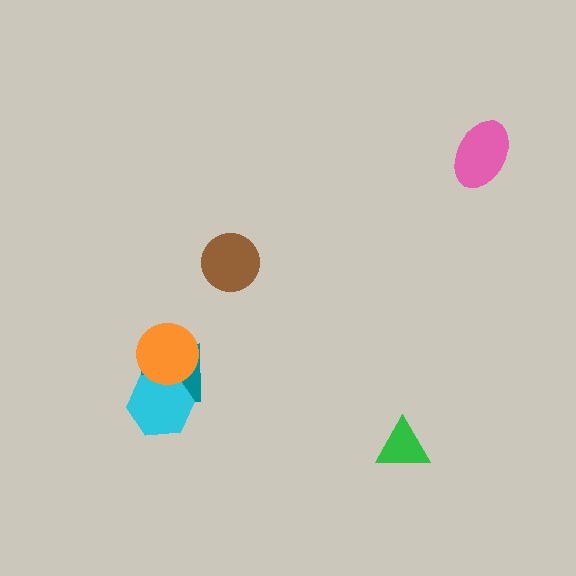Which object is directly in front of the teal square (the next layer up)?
The cyan hexagon is directly in front of the teal square.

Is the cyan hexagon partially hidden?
Yes, it is partially covered by another shape.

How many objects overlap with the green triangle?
0 objects overlap with the green triangle.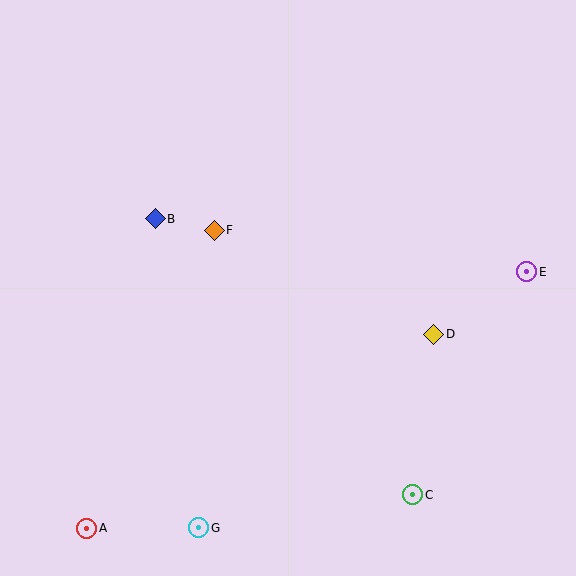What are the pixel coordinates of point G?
Point G is at (199, 528).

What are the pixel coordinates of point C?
Point C is at (413, 495).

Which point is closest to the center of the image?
Point F at (214, 230) is closest to the center.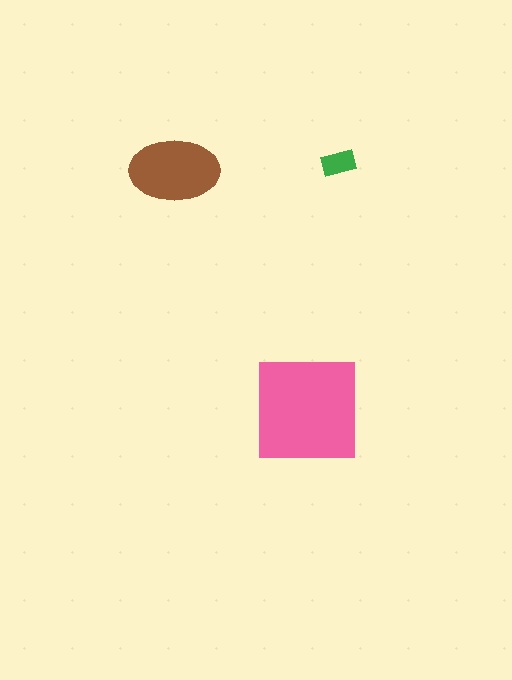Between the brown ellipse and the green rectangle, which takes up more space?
The brown ellipse.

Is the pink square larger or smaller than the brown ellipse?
Larger.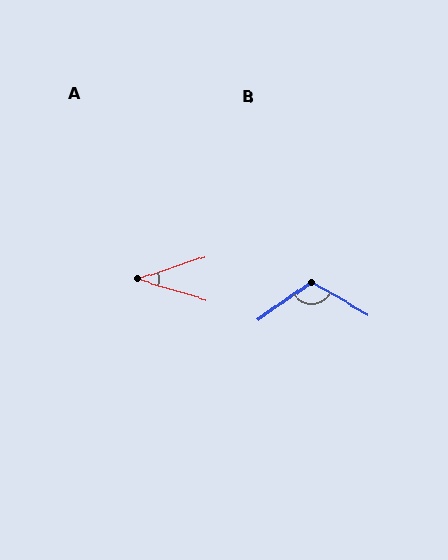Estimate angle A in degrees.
Approximately 35 degrees.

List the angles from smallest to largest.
A (35°), B (114°).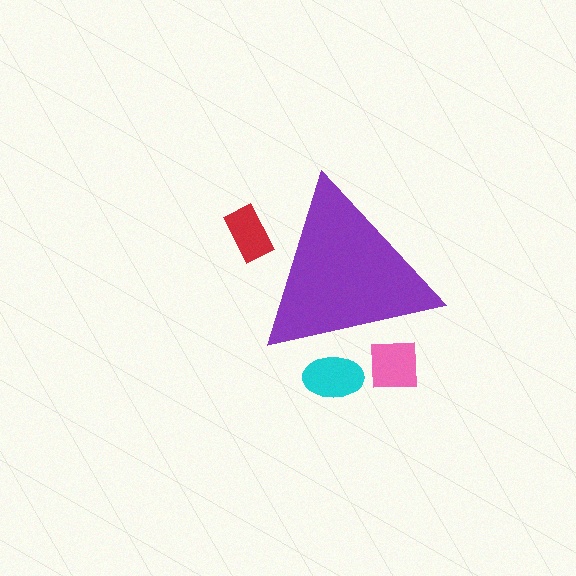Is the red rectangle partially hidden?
Yes, the red rectangle is partially hidden behind the purple triangle.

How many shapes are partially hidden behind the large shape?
3 shapes are partially hidden.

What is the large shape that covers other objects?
A purple triangle.